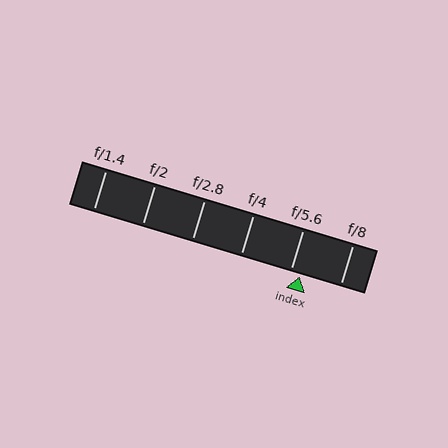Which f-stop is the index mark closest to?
The index mark is closest to f/5.6.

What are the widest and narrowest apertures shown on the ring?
The widest aperture shown is f/1.4 and the narrowest is f/8.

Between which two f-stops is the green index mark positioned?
The index mark is between f/5.6 and f/8.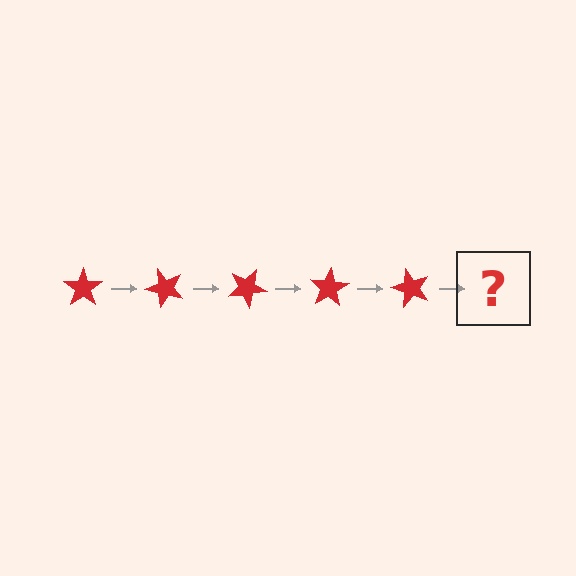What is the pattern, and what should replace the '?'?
The pattern is that the star rotates 50 degrees each step. The '?' should be a red star rotated 250 degrees.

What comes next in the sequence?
The next element should be a red star rotated 250 degrees.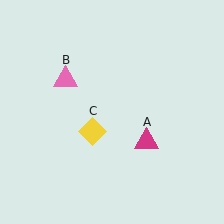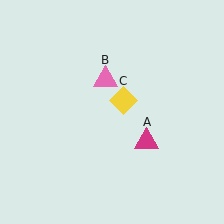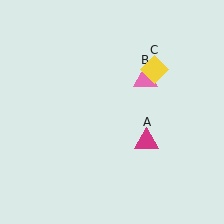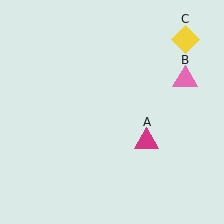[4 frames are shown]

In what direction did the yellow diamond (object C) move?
The yellow diamond (object C) moved up and to the right.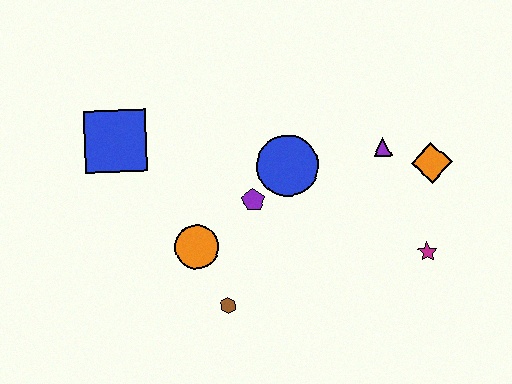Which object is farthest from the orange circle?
The orange diamond is farthest from the orange circle.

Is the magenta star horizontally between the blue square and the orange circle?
No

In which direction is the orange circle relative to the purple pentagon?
The orange circle is to the left of the purple pentagon.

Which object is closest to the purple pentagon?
The blue circle is closest to the purple pentagon.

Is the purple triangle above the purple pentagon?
Yes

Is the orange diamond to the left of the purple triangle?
No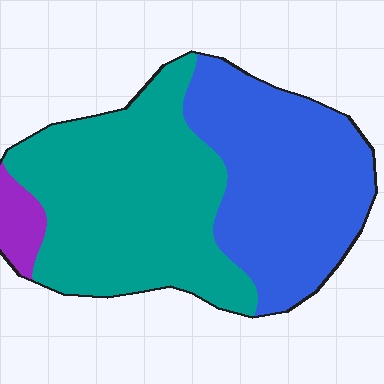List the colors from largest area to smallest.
From largest to smallest: teal, blue, purple.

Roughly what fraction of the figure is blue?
Blue covers around 45% of the figure.